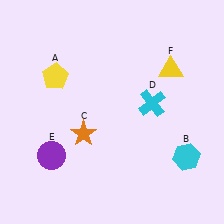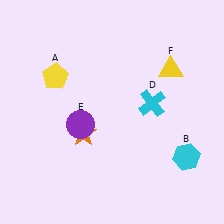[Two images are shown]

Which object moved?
The purple circle (E) moved up.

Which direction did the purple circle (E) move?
The purple circle (E) moved up.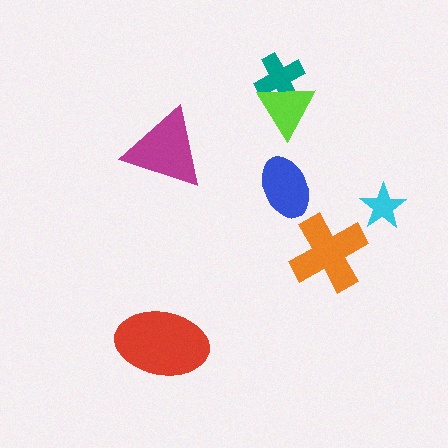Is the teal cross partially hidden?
Yes, it is partially covered by another shape.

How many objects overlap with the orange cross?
0 objects overlap with the orange cross.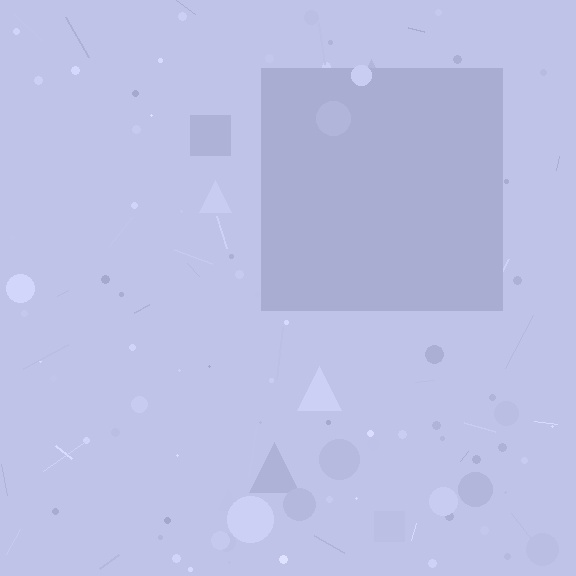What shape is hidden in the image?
A square is hidden in the image.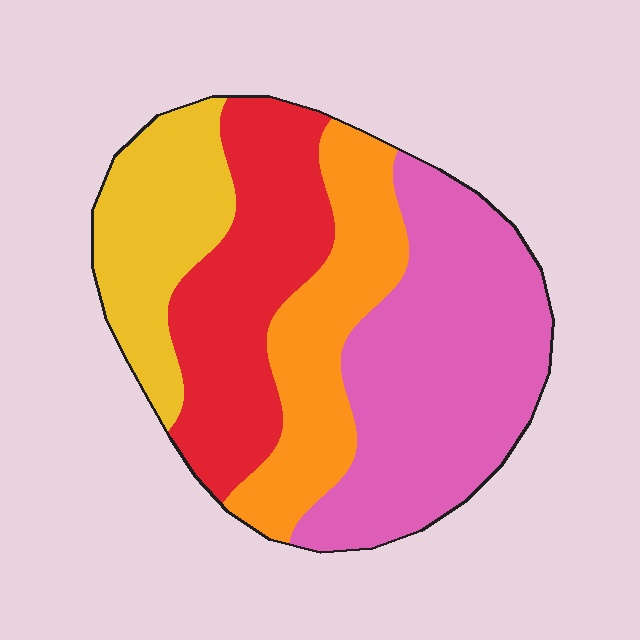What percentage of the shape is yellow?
Yellow covers about 20% of the shape.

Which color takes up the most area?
Pink, at roughly 35%.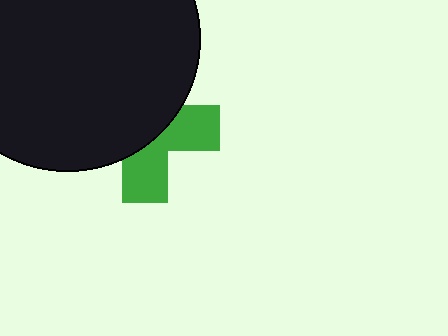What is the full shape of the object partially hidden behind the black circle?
The partially hidden object is a green cross.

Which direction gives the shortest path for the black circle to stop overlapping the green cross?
Moving toward the upper-left gives the shortest separation.